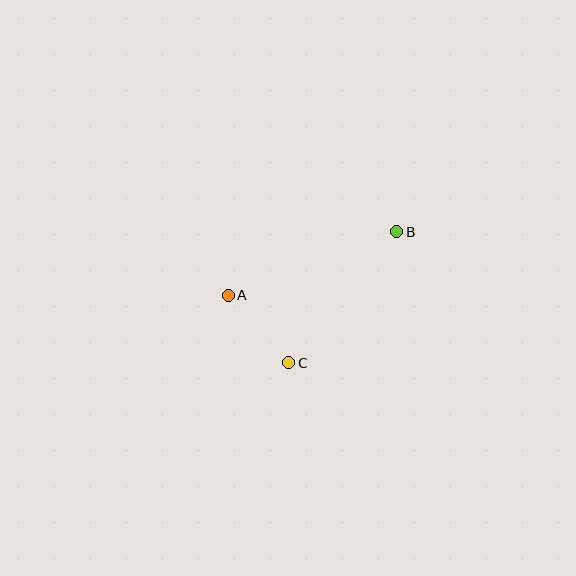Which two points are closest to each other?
Points A and C are closest to each other.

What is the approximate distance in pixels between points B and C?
The distance between B and C is approximately 170 pixels.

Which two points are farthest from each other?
Points A and B are farthest from each other.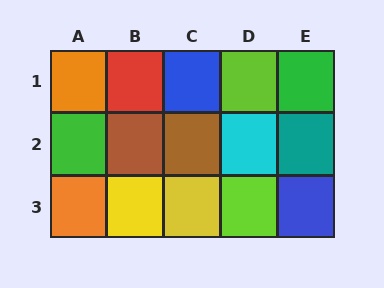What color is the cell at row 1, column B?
Red.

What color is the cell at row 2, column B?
Brown.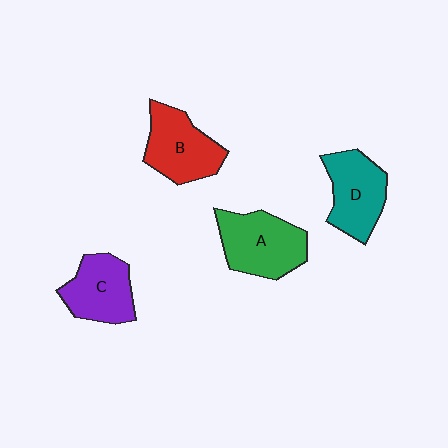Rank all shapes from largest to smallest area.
From largest to smallest: A (green), B (red), D (teal), C (purple).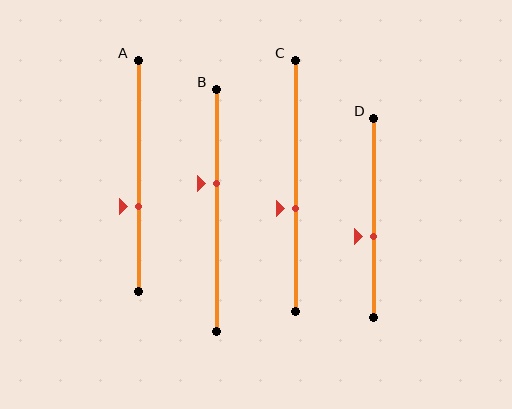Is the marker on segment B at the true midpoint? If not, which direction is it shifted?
No, the marker on segment B is shifted upward by about 11% of the segment length.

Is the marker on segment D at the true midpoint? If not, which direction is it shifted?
No, the marker on segment D is shifted downward by about 10% of the segment length.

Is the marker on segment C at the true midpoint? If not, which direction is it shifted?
No, the marker on segment C is shifted downward by about 9% of the segment length.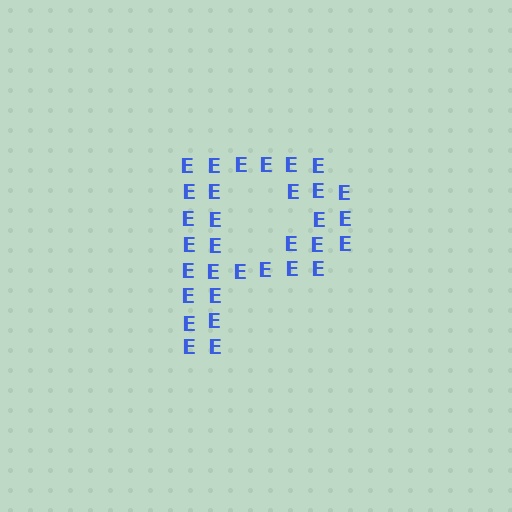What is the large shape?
The large shape is the letter P.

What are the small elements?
The small elements are letter E's.